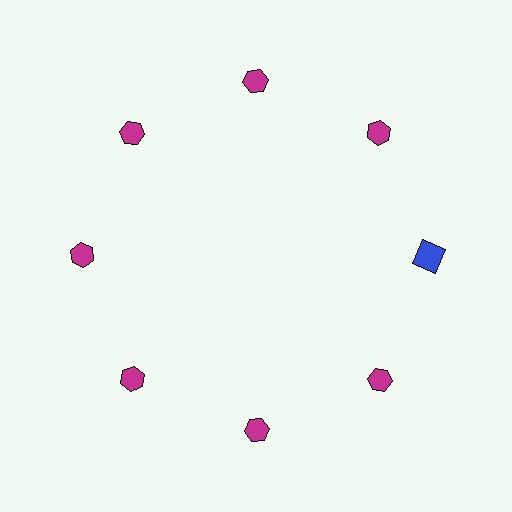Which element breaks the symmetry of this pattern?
The blue square at roughly the 3 o'clock position breaks the symmetry. All other shapes are magenta hexagons.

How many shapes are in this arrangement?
There are 8 shapes arranged in a ring pattern.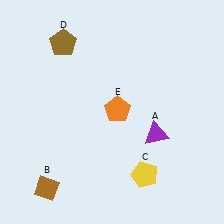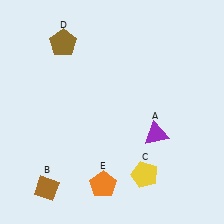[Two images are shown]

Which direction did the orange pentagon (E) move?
The orange pentagon (E) moved down.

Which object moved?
The orange pentagon (E) moved down.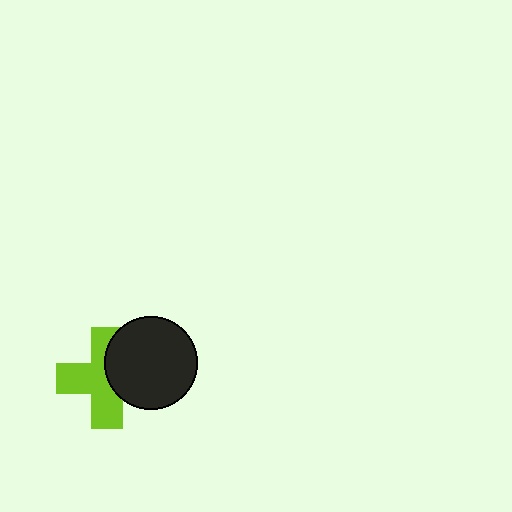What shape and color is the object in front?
The object in front is a black circle.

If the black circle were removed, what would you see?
You would see the complete lime cross.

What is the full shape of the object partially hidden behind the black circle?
The partially hidden object is a lime cross.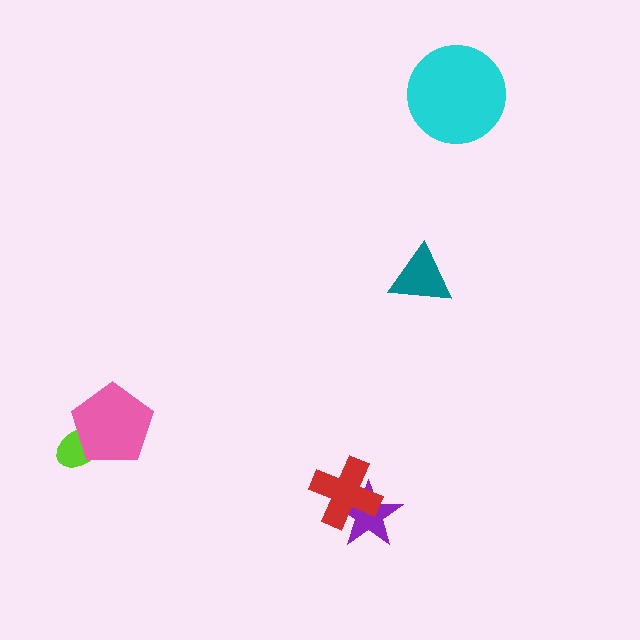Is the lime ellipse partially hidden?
Yes, it is partially covered by another shape.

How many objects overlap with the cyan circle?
0 objects overlap with the cyan circle.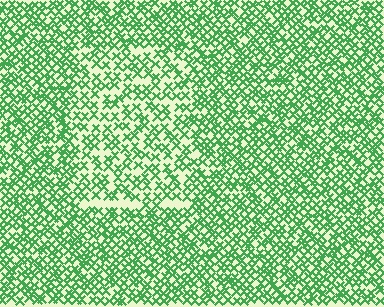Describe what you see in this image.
The image contains small green elements arranged at two different densities. A rectangle-shaped region is visible where the elements are less densely packed than the surrounding area.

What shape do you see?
I see a rectangle.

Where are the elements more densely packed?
The elements are more densely packed outside the rectangle boundary.